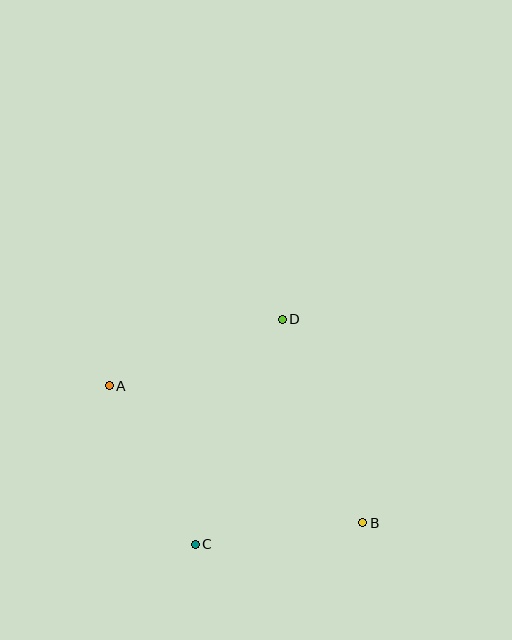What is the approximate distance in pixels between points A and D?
The distance between A and D is approximately 185 pixels.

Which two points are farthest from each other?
Points A and B are farthest from each other.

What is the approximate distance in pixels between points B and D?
The distance between B and D is approximately 219 pixels.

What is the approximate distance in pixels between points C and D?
The distance between C and D is approximately 241 pixels.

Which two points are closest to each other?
Points B and C are closest to each other.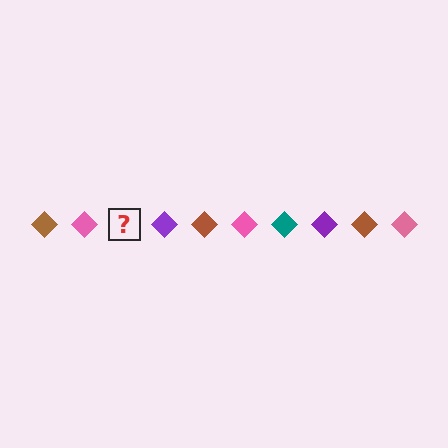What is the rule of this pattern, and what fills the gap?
The rule is that the pattern cycles through brown, pink, teal, purple diamonds. The gap should be filled with a teal diamond.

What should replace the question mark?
The question mark should be replaced with a teal diamond.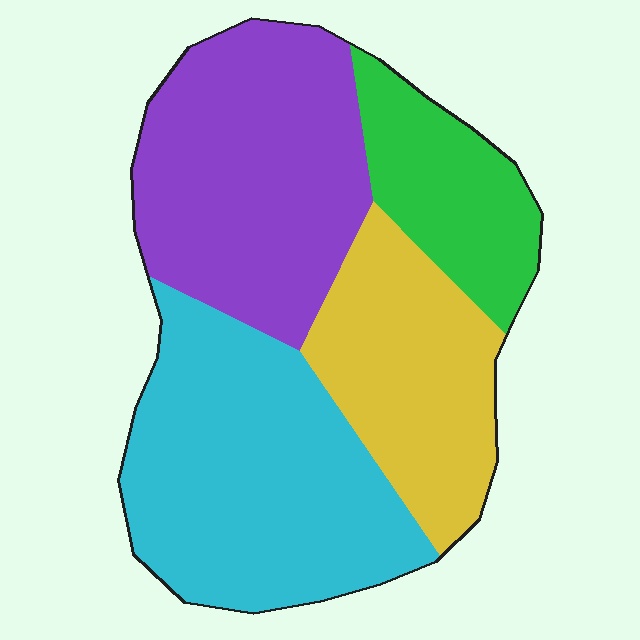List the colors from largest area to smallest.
From largest to smallest: cyan, purple, yellow, green.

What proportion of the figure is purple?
Purple covers around 30% of the figure.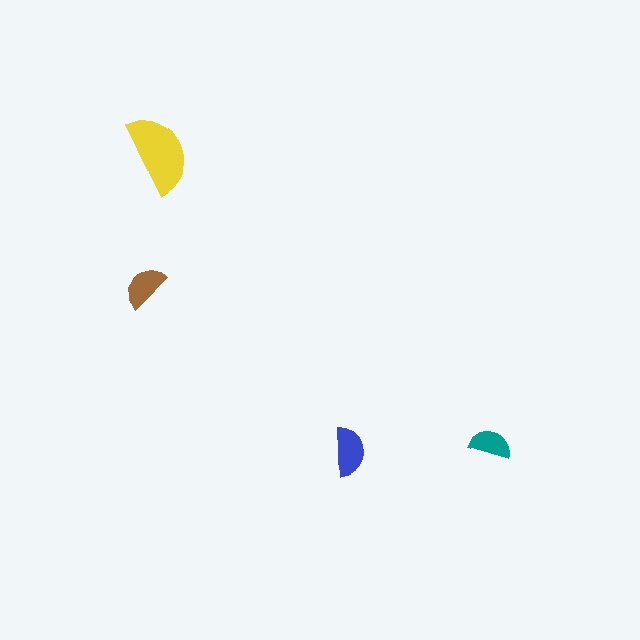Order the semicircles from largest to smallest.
the yellow one, the blue one, the brown one, the teal one.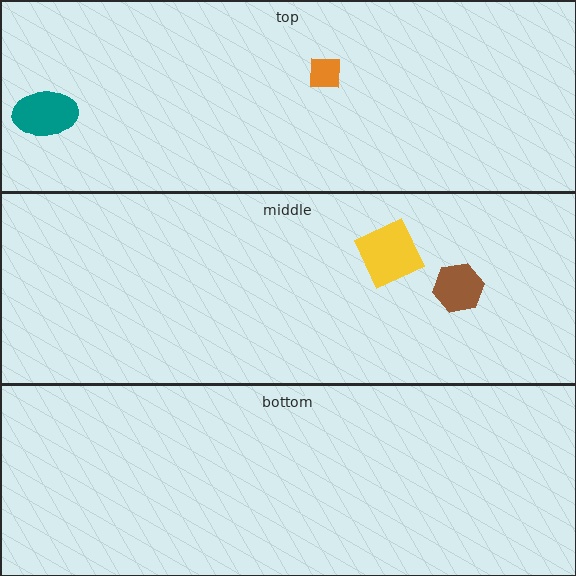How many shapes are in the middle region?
2.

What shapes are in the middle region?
The brown hexagon, the yellow square.